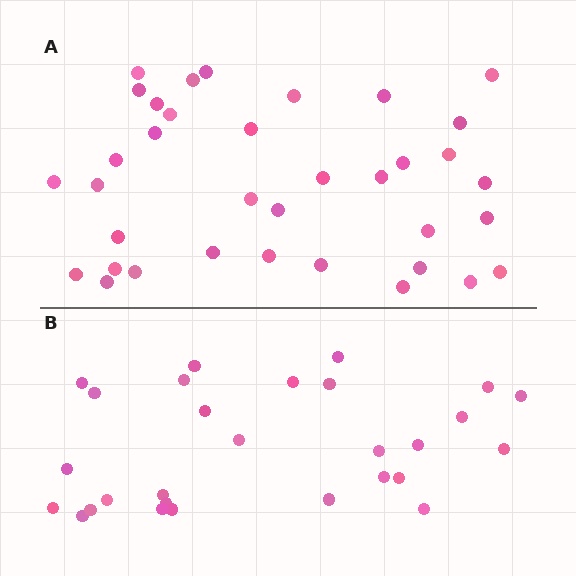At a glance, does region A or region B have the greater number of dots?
Region A (the top region) has more dots.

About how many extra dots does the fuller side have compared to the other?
Region A has roughly 8 or so more dots than region B.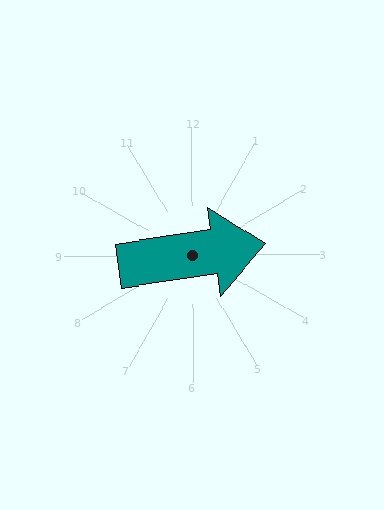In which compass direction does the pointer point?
East.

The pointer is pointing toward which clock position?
Roughly 3 o'clock.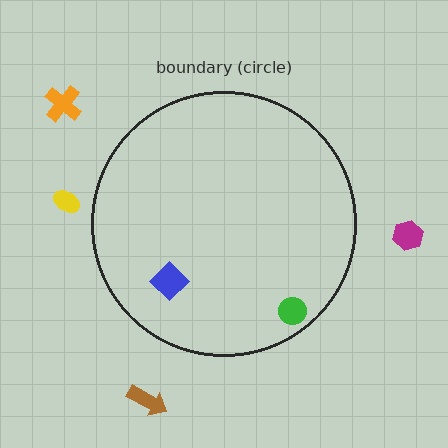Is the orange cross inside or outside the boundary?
Outside.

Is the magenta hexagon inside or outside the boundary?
Outside.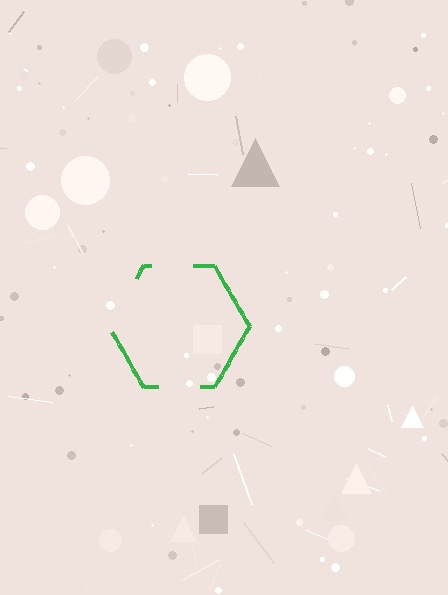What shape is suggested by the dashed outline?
The dashed outline suggests a hexagon.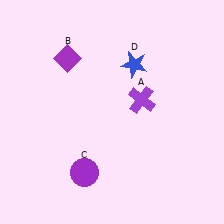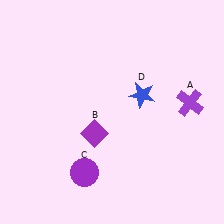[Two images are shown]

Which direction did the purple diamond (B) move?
The purple diamond (B) moved down.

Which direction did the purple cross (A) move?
The purple cross (A) moved right.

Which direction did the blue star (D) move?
The blue star (D) moved down.